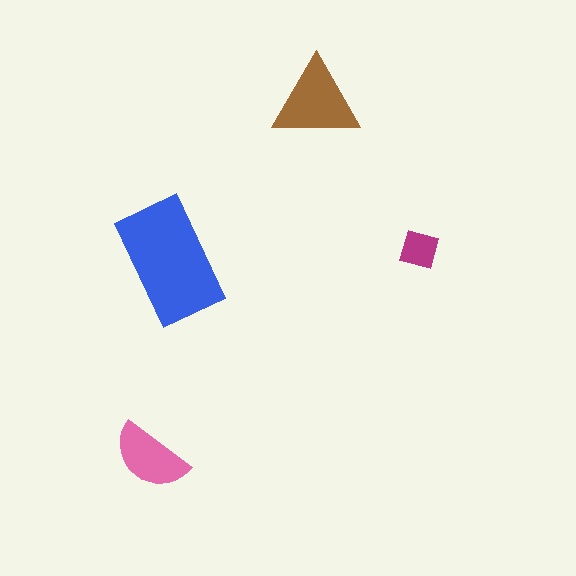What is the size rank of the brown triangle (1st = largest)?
2nd.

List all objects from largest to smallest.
The blue rectangle, the brown triangle, the pink semicircle, the magenta diamond.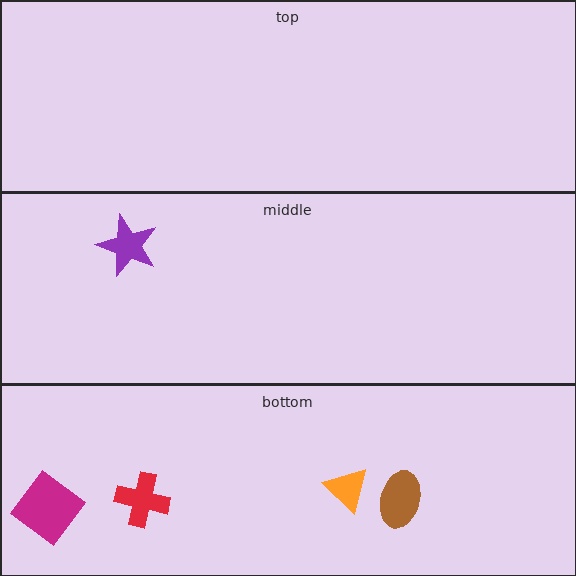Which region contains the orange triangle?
The bottom region.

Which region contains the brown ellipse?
The bottom region.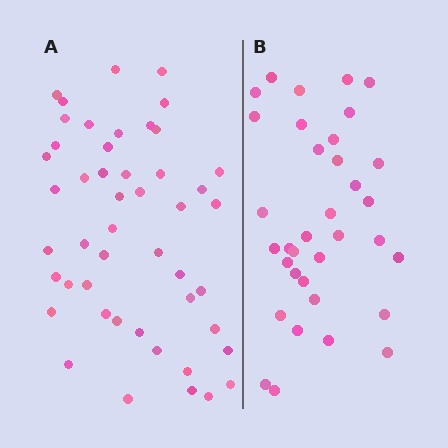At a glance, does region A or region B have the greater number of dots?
Region A (the left region) has more dots.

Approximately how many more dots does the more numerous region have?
Region A has approximately 15 more dots than region B.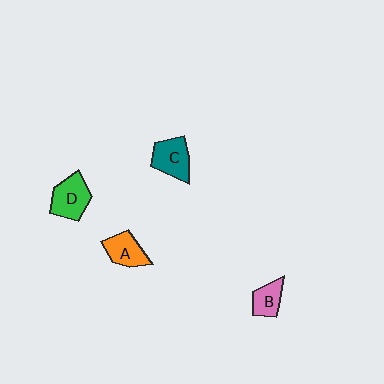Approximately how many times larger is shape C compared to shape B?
Approximately 1.5 times.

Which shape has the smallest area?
Shape B (pink).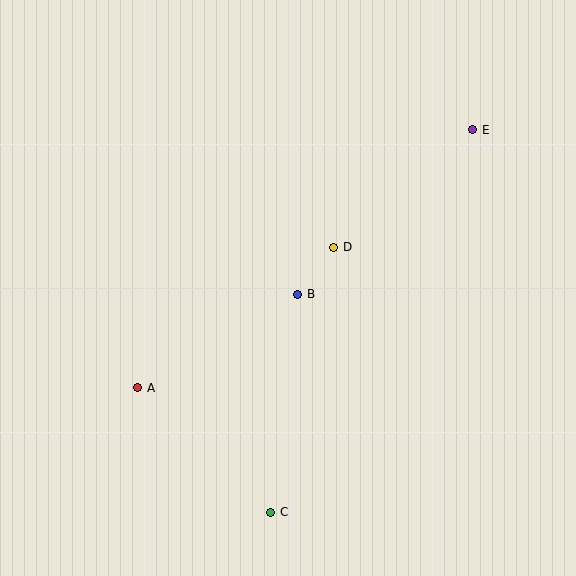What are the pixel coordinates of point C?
Point C is at (271, 512).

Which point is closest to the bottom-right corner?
Point C is closest to the bottom-right corner.